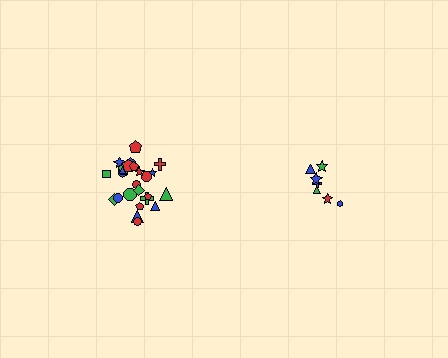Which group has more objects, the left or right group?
The left group.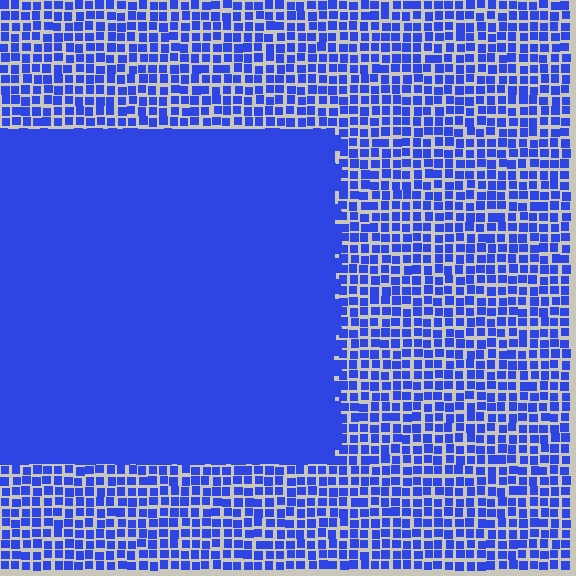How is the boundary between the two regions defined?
The boundary is defined by a change in element density (approximately 2.4x ratio). All elements are the same color, size, and shape.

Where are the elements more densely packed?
The elements are more densely packed inside the rectangle boundary.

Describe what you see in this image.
The image contains small blue elements arranged at two different densities. A rectangle-shaped region is visible where the elements are more densely packed than the surrounding area.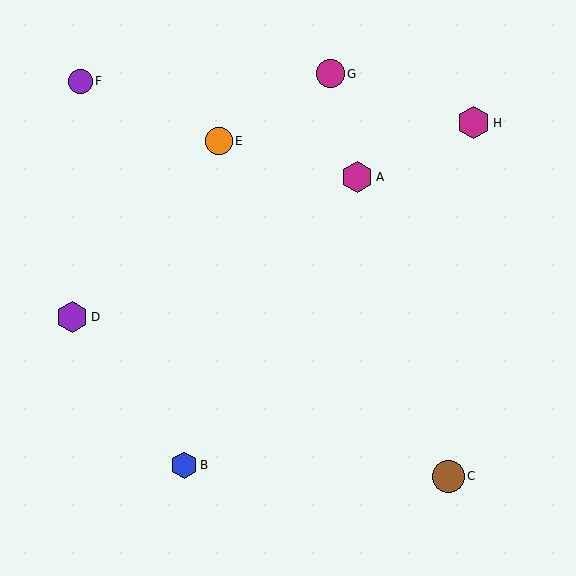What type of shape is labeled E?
Shape E is an orange circle.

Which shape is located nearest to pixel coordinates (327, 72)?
The magenta circle (labeled G) at (330, 74) is nearest to that location.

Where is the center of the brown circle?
The center of the brown circle is at (448, 476).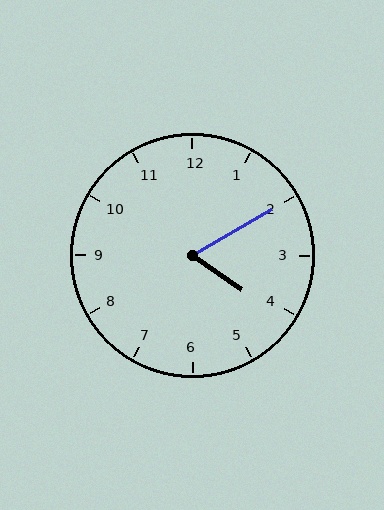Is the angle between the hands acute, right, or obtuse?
It is acute.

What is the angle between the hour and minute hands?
Approximately 65 degrees.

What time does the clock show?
4:10.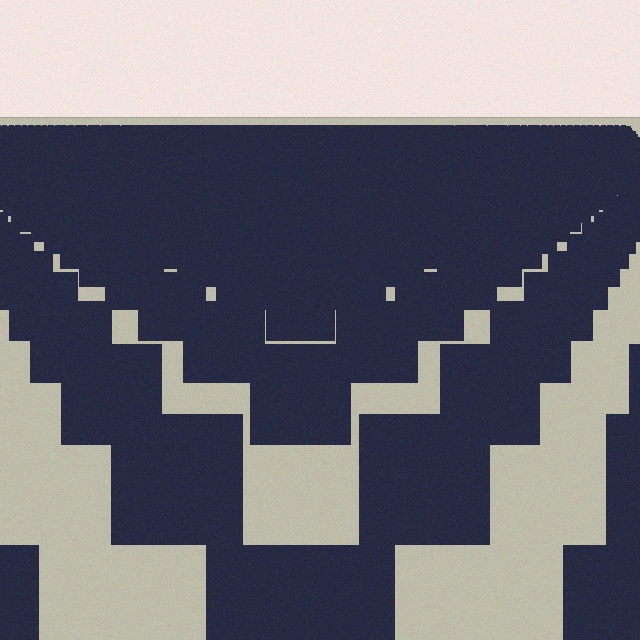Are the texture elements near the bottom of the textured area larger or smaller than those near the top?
Larger. Near the bottom, elements are closer to the viewer and appear at a bigger on-screen size.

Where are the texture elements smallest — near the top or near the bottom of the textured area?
Near the top.